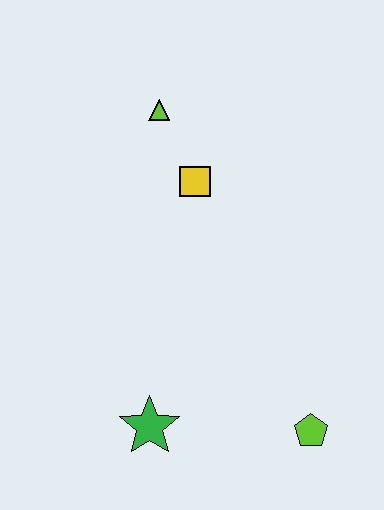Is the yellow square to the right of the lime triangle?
Yes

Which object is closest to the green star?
The lime pentagon is closest to the green star.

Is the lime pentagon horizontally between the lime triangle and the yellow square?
No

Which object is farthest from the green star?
The lime triangle is farthest from the green star.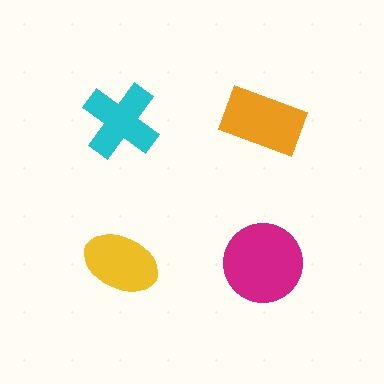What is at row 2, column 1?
A yellow ellipse.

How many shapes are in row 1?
2 shapes.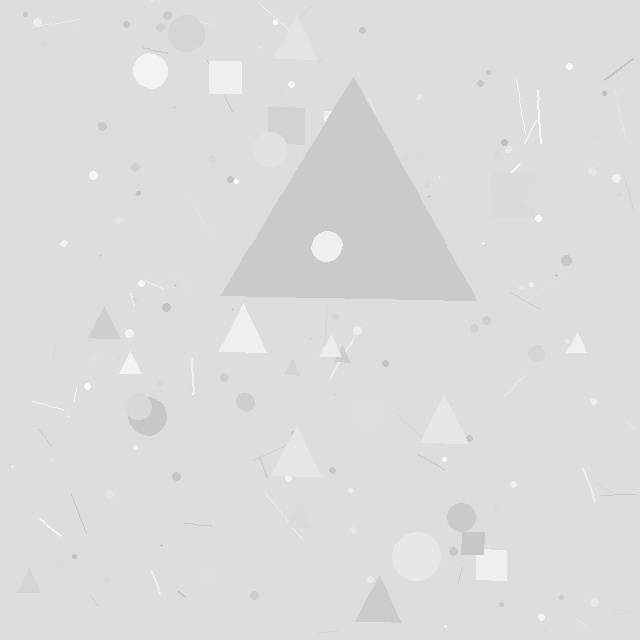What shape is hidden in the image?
A triangle is hidden in the image.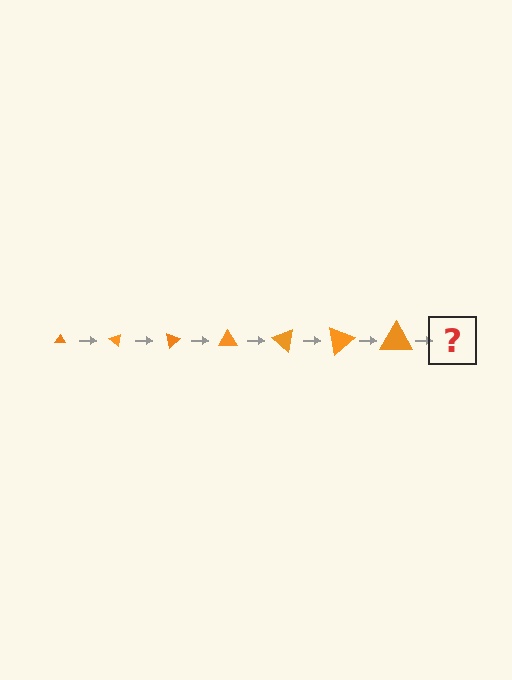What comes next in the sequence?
The next element should be a triangle, larger than the previous one and rotated 280 degrees from the start.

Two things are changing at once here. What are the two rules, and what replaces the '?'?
The two rules are that the triangle grows larger each step and it rotates 40 degrees each step. The '?' should be a triangle, larger than the previous one and rotated 280 degrees from the start.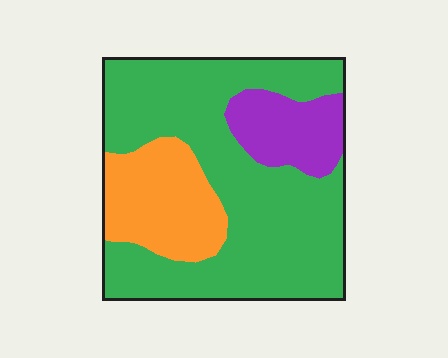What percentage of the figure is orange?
Orange covers 20% of the figure.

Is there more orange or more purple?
Orange.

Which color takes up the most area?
Green, at roughly 65%.